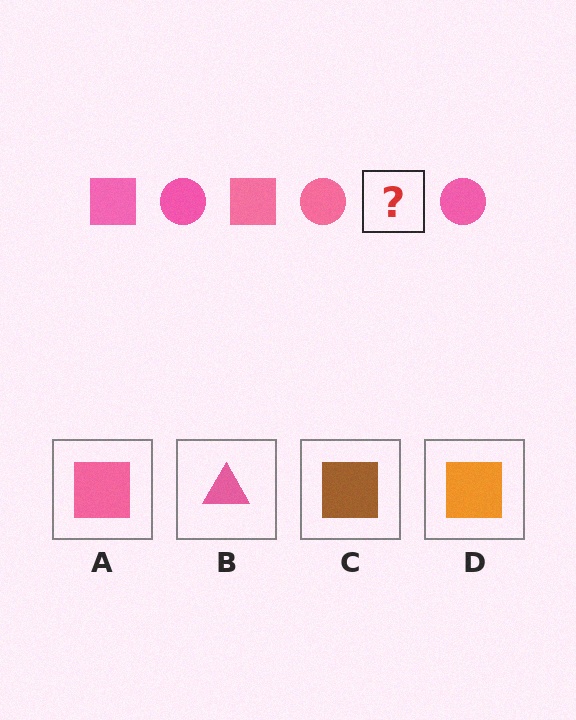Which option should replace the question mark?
Option A.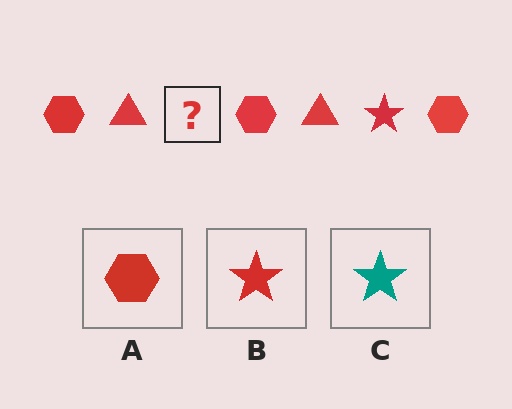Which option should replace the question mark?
Option B.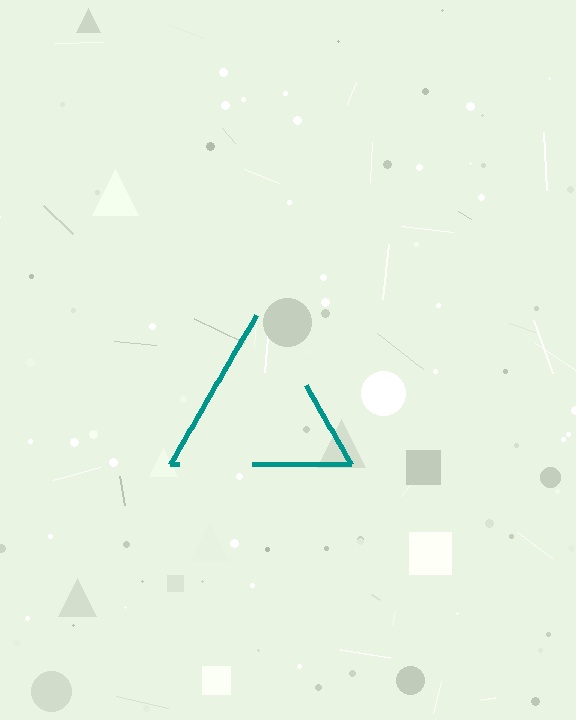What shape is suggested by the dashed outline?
The dashed outline suggests a triangle.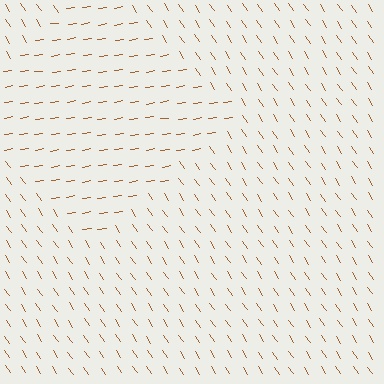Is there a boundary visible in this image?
Yes, there is a texture boundary formed by a change in line orientation.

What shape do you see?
I see a diamond.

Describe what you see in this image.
The image is filled with small brown line segments. A diamond region in the image has lines oriented differently from the surrounding lines, creating a visible texture boundary.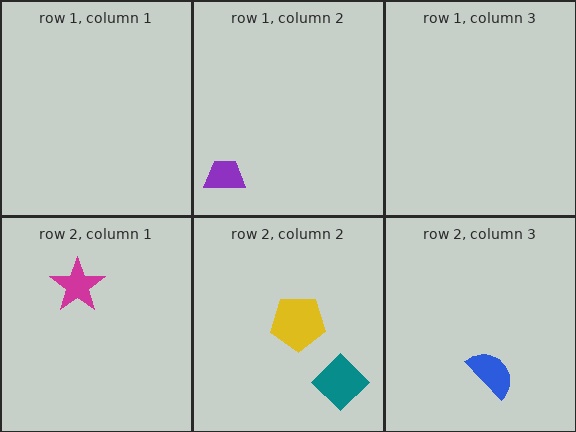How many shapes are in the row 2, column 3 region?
1.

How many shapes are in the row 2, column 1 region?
1.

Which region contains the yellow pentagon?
The row 2, column 2 region.